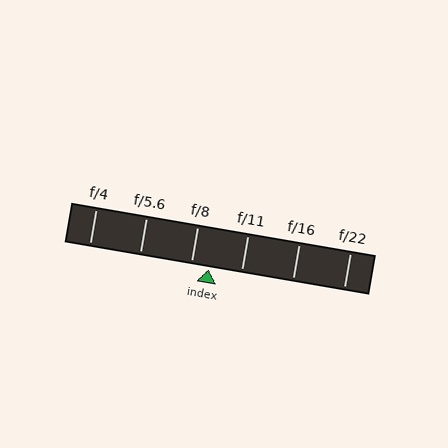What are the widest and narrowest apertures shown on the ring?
The widest aperture shown is f/4 and the narrowest is f/22.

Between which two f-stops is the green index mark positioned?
The index mark is between f/8 and f/11.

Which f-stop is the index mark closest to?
The index mark is closest to f/8.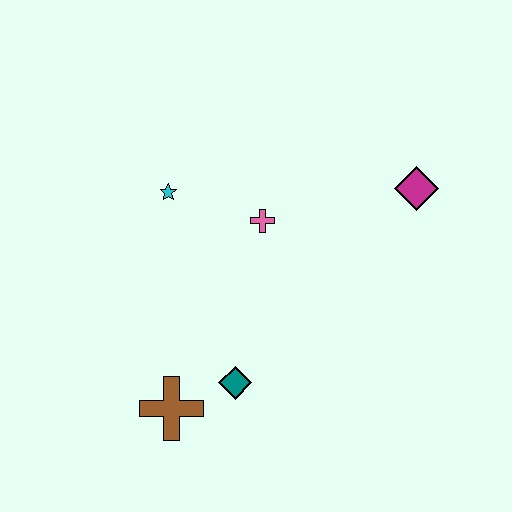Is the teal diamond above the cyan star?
No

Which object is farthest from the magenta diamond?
The brown cross is farthest from the magenta diamond.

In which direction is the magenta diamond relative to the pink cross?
The magenta diamond is to the right of the pink cross.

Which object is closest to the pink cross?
The cyan star is closest to the pink cross.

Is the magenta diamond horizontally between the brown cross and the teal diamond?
No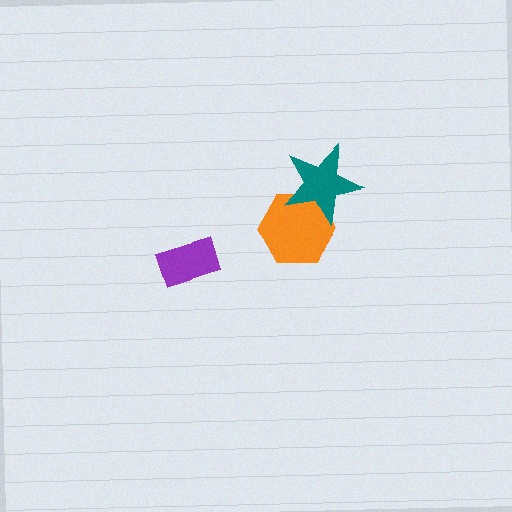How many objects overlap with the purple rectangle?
0 objects overlap with the purple rectangle.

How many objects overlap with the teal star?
1 object overlaps with the teal star.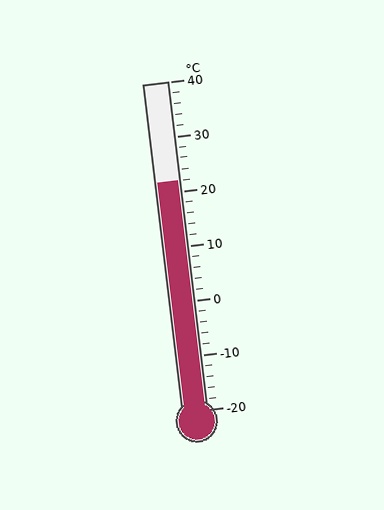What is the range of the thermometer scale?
The thermometer scale ranges from -20°C to 40°C.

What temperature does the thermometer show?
The thermometer shows approximately 22°C.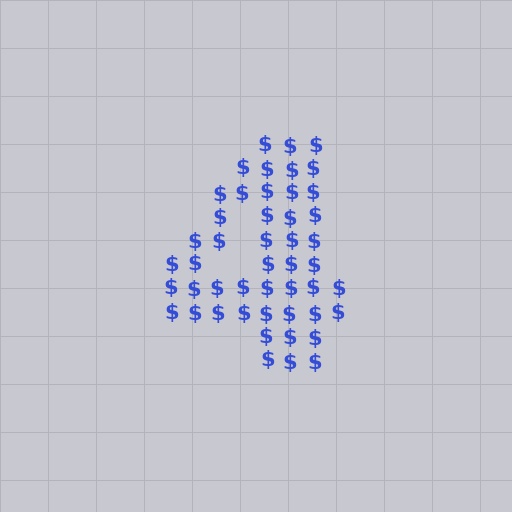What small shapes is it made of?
It is made of small dollar signs.